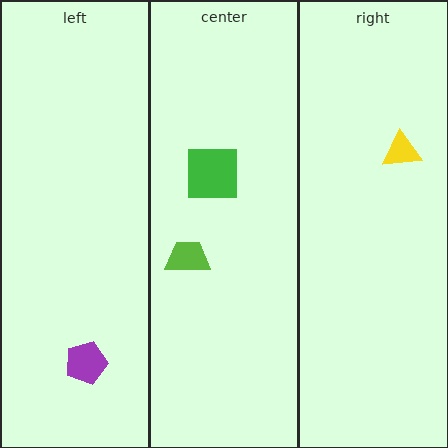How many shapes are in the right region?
1.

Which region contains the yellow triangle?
The right region.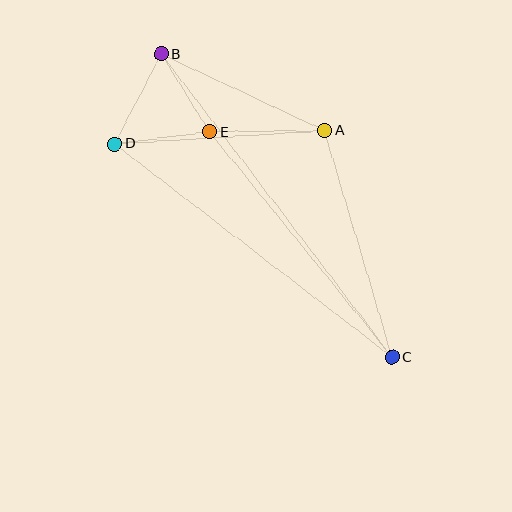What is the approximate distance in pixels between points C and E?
The distance between C and E is approximately 290 pixels.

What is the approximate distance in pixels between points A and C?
The distance between A and C is approximately 237 pixels.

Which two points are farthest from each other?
Points B and C are farthest from each other.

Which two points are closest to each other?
Points B and E are closest to each other.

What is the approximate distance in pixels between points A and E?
The distance between A and E is approximately 115 pixels.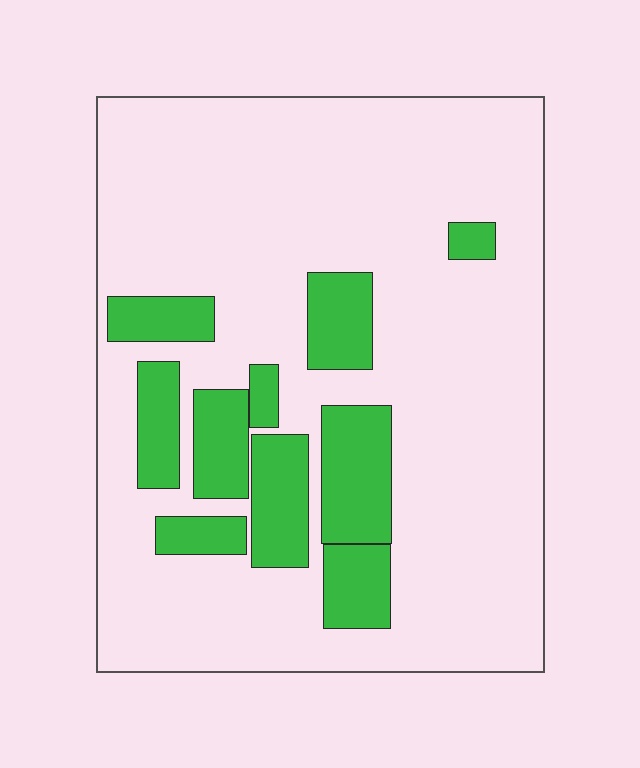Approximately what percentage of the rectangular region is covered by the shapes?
Approximately 20%.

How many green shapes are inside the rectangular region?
10.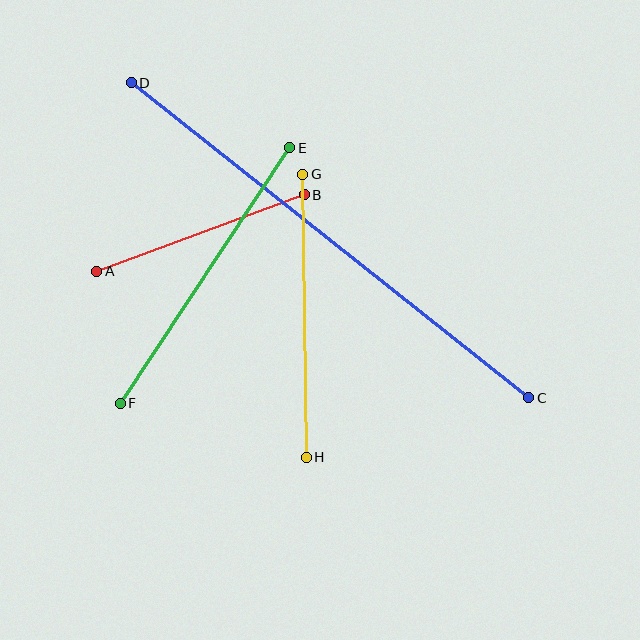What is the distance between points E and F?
The distance is approximately 307 pixels.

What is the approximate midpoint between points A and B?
The midpoint is at approximately (201, 233) pixels.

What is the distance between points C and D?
The distance is approximately 507 pixels.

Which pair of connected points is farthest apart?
Points C and D are farthest apart.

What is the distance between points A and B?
The distance is approximately 221 pixels.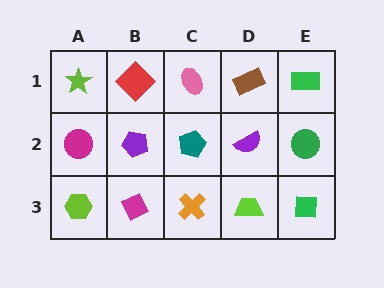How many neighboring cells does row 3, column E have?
2.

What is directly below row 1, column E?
A green circle.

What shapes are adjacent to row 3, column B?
A purple pentagon (row 2, column B), a lime hexagon (row 3, column A), an orange cross (row 3, column C).